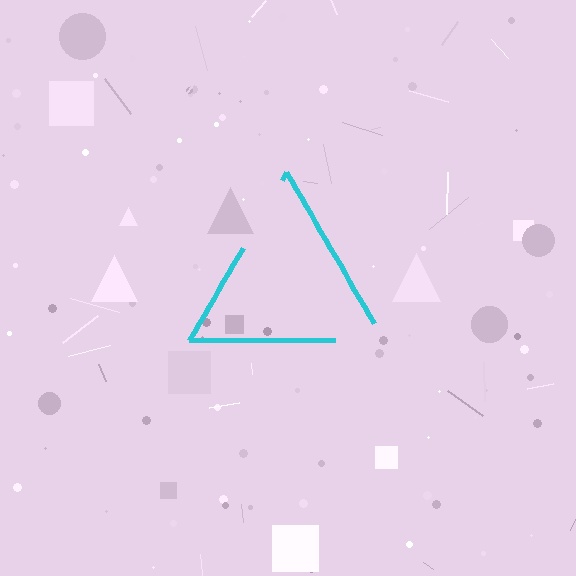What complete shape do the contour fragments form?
The contour fragments form a triangle.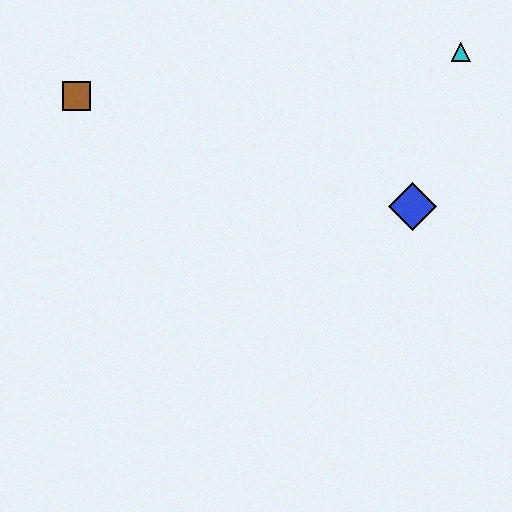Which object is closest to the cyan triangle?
The blue diamond is closest to the cyan triangle.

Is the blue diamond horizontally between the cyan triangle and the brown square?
Yes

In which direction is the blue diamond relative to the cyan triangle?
The blue diamond is below the cyan triangle.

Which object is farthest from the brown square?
The cyan triangle is farthest from the brown square.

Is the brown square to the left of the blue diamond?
Yes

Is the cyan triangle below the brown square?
No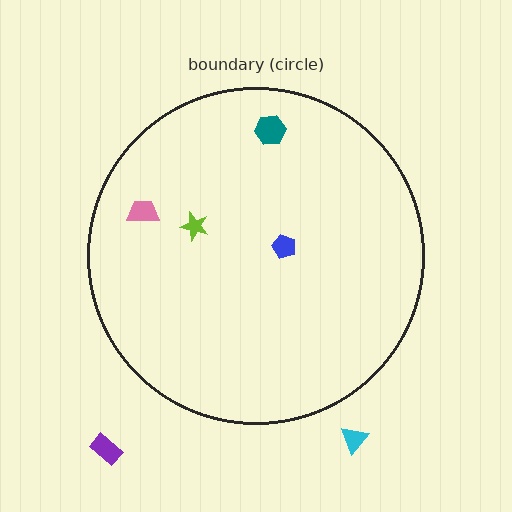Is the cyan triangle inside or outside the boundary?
Outside.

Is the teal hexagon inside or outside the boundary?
Inside.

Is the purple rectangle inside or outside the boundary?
Outside.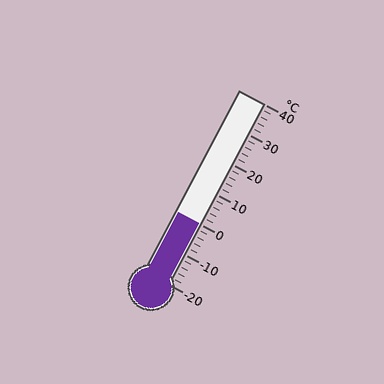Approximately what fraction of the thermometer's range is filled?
The thermometer is filled to approximately 35% of its range.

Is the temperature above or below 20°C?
The temperature is below 20°C.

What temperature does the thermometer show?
The thermometer shows approximately 0°C.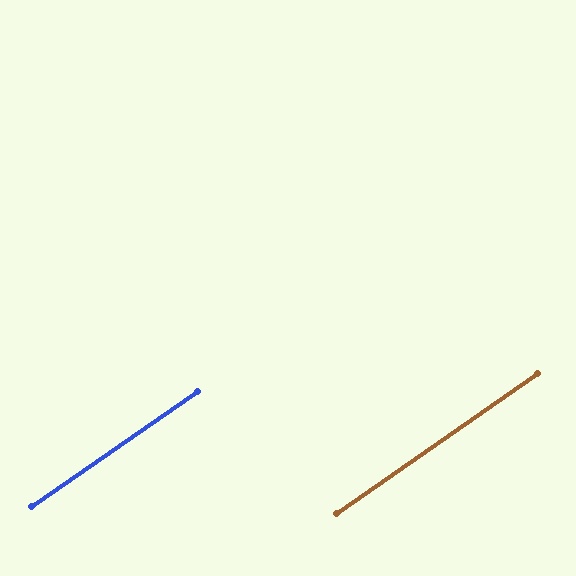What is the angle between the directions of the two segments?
Approximately 0 degrees.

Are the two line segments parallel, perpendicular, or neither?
Parallel — their directions differ by only 0.3°.